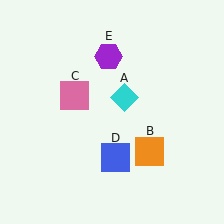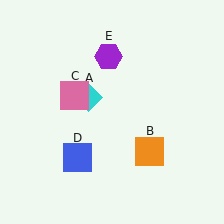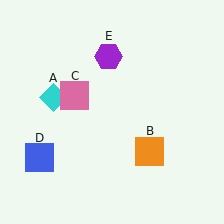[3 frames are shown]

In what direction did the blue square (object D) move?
The blue square (object D) moved left.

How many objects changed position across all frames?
2 objects changed position: cyan diamond (object A), blue square (object D).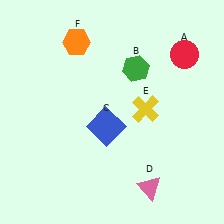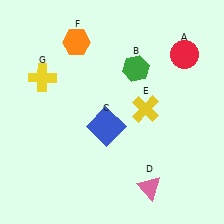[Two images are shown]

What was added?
A yellow cross (G) was added in Image 2.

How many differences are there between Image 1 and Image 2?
There is 1 difference between the two images.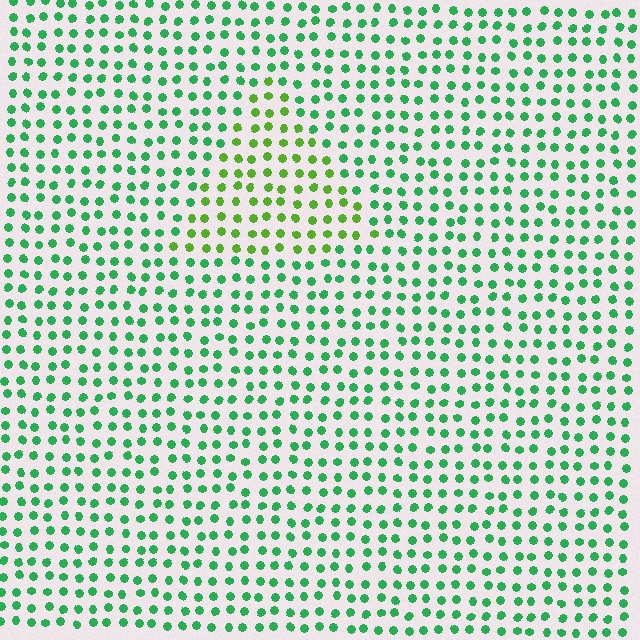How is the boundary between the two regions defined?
The boundary is defined purely by a slight shift in hue (about 39 degrees). Spacing, size, and orientation are identical on both sides.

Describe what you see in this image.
The image is filled with small green elements in a uniform arrangement. A triangle-shaped region is visible where the elements are tinted to a slightly different hue, forming a subtle color boundary.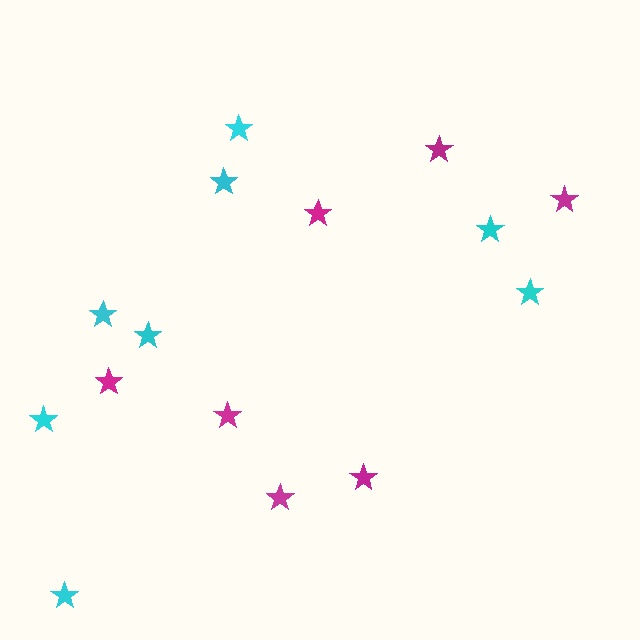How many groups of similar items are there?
There are 2 groups: one group of magenta stars (7) and one group of cyan stars (8).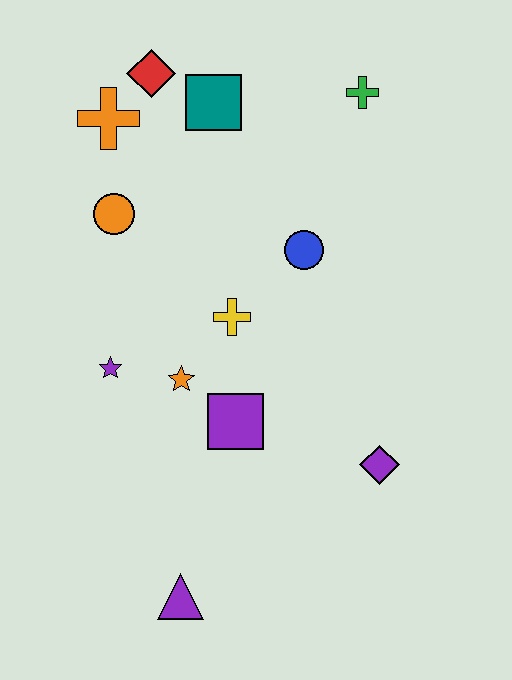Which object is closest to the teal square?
The red diamond is closest to the teal square.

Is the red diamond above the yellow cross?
Yes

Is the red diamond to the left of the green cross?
Yes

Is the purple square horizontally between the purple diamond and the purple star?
Yes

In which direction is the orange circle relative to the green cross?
The orange circle is to the left of the green cross.